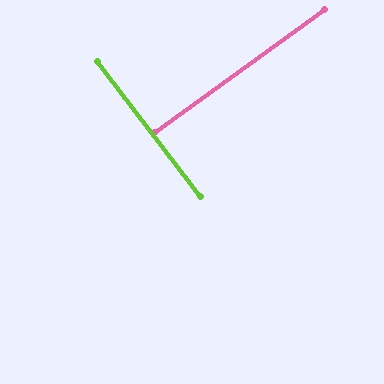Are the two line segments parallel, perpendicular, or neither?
Perpendicular — they meet at approximately 89°.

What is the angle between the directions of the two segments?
Approximately 89 degrees.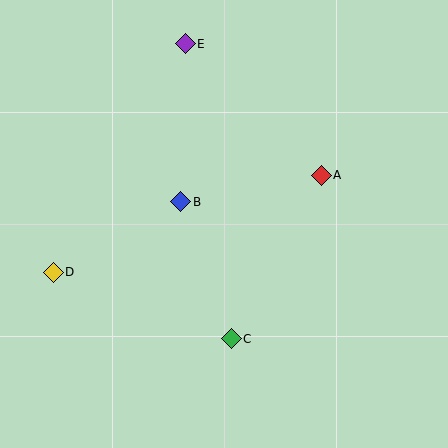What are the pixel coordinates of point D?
Point D is at (53, 272).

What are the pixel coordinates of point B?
Point B is at (181, 202).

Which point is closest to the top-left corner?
Point E is closest to the top-left corner.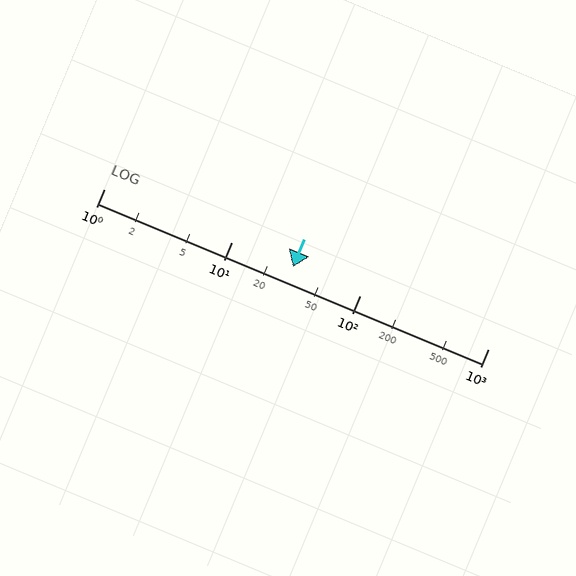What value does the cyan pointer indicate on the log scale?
The pointer indicates approximately 30.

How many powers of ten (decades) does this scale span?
The scale spans 3 decades, from 1 to 1000.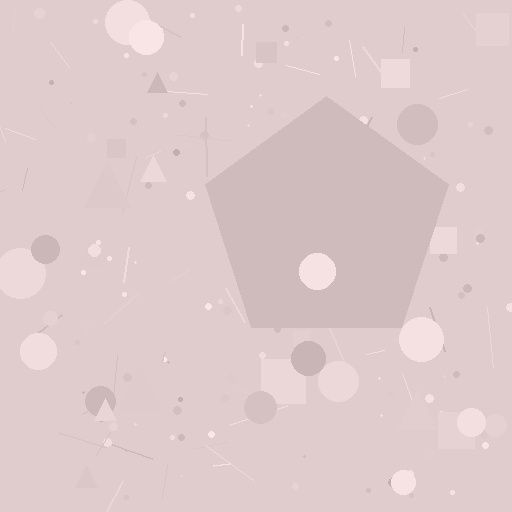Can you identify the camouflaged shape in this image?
The camouflaged shape is a pentagon.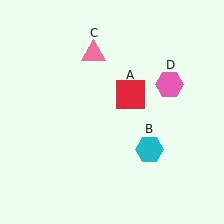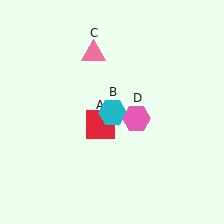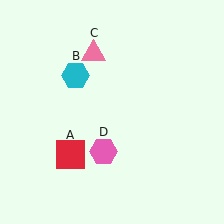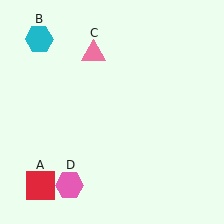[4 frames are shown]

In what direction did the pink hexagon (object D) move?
The pink hexagon (object D) moved down and to the left.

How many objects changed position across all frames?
3 objects changed position: red square (object A), cyan hexagon (object B), pink hexagon (object D).